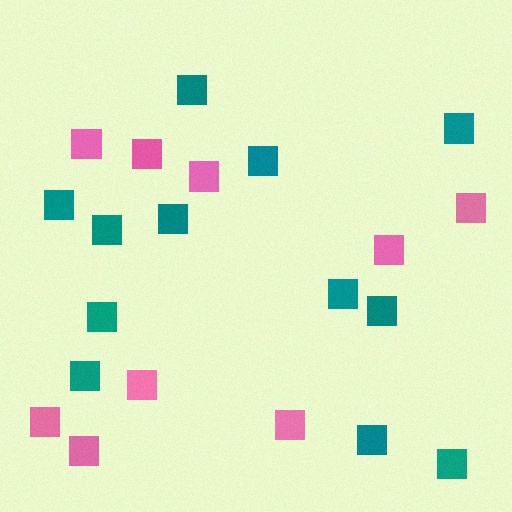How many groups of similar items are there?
There are 2 groups: one group of pink squares (9) and one group of teal squares (12).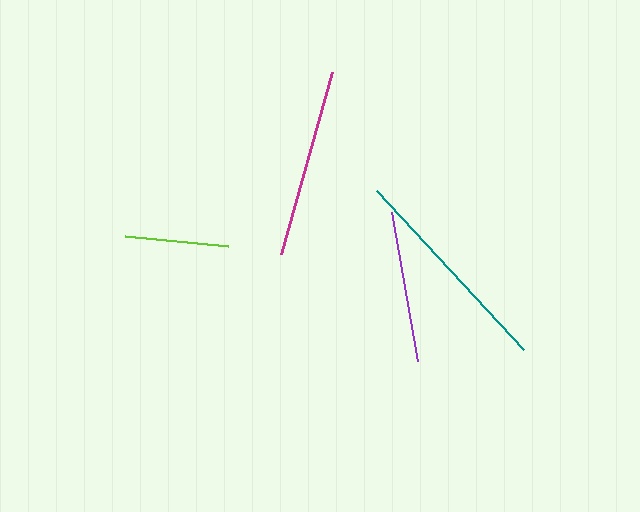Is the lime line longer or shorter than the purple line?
The purple line is longer than the lime line.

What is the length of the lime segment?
The lime segment is approximately 103 pixels long.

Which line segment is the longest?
The teal line is the longest at approximately 217 pixels.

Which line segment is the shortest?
The lime line is the shortest at approximately 103 pixels.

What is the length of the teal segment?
The teal segment is approximately 217 pixels long.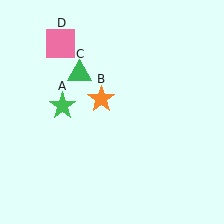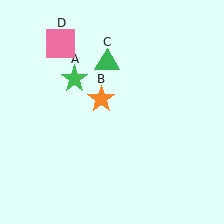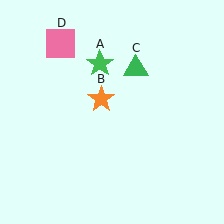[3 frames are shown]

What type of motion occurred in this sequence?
The green star (object A), green triangle (object C) rotated clockwise around the center of the scene.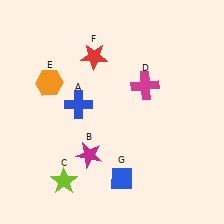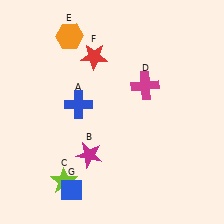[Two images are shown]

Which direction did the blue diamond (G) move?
The blue diamond (G) moved left.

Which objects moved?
The objects that moved are: the orange hexagon (E), the blue diamond (G).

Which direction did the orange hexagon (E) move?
The orange hexagon (E) moved up.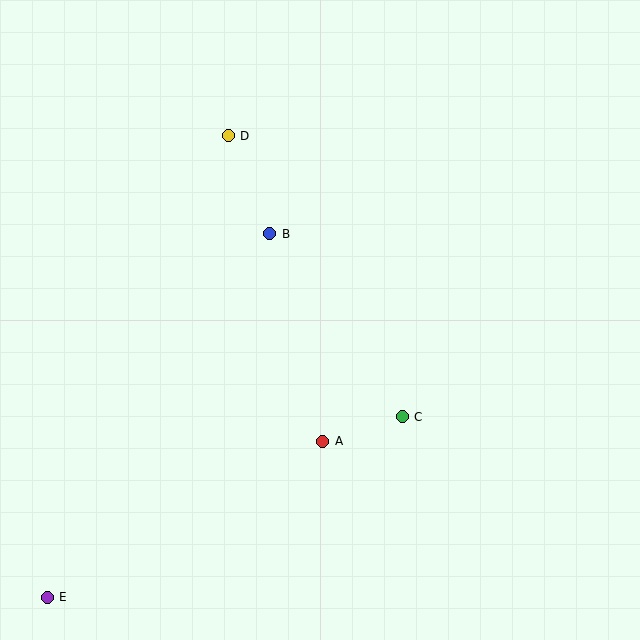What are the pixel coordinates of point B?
Point B is at (270, 234).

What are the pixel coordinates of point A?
Point A is at (323, 441).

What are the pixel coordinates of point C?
Point C is at (402, 417).